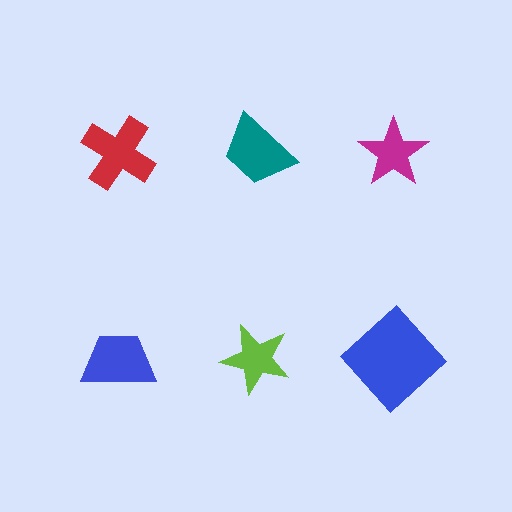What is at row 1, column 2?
A teal trapezoid.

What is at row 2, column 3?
A blue diamond.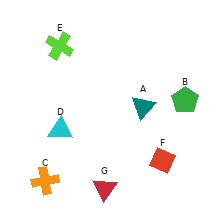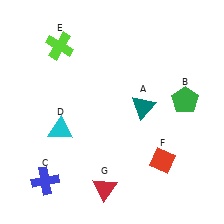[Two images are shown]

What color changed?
The cross (C) changed from orange in Image 1 to blue in Image 2.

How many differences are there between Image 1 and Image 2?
There is 1 difference between the two images.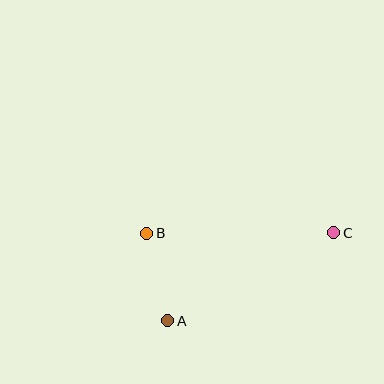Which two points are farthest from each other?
Points A and C are farthest from each other.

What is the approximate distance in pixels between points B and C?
The distance between B and C is approximately 187 pixels.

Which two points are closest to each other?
Points A and B are closest to each other.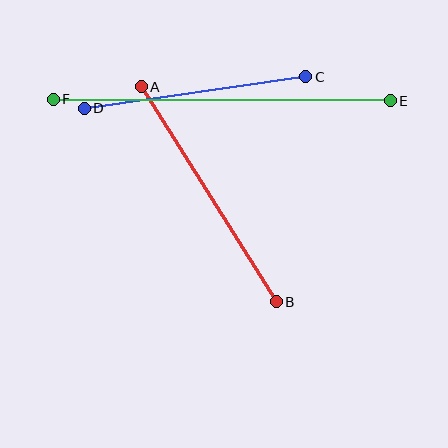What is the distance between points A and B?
The distance is approximately 254 pixels.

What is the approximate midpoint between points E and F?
The midpoint is at approximately (222, 100) pixels.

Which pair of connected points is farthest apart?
Points E and F are farthest apart.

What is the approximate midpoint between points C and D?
The midpoint is at approximately (195, 92) pixels.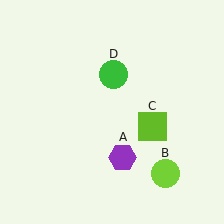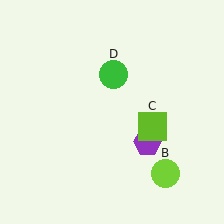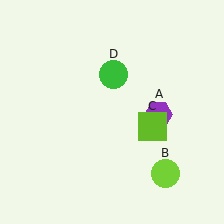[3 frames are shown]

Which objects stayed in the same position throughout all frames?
Lime circle (object B) and lime square (object C) and green circle (object D) remained stationary.